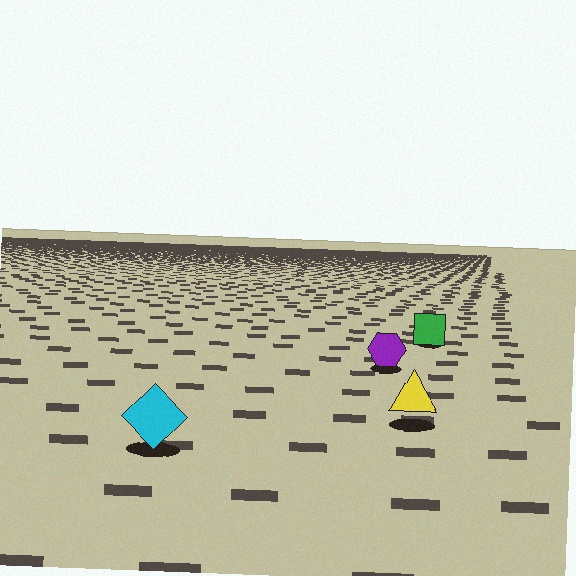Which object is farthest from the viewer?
The green square is farthest from the viewer. It appears smaller and the ground texture around it is denser.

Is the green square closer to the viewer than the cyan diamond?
No. The cyan diamond is closer — you can tell from the texture gradient: the ground texture is coarser near it.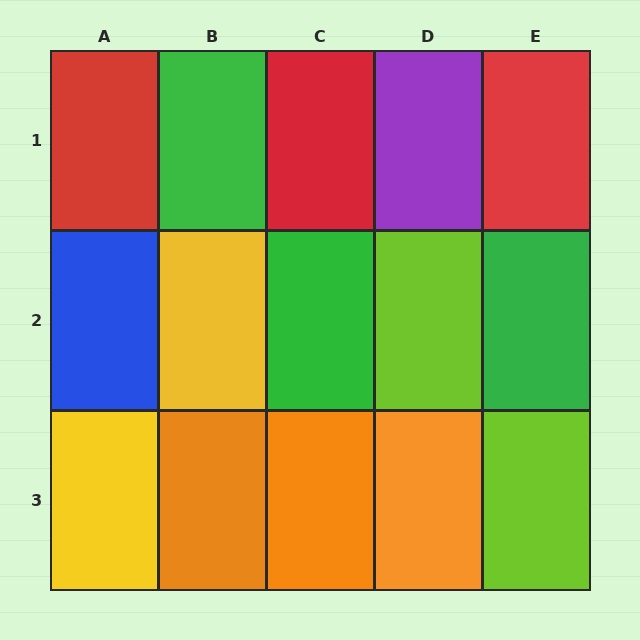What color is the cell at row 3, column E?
Lime.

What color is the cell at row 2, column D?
Lime.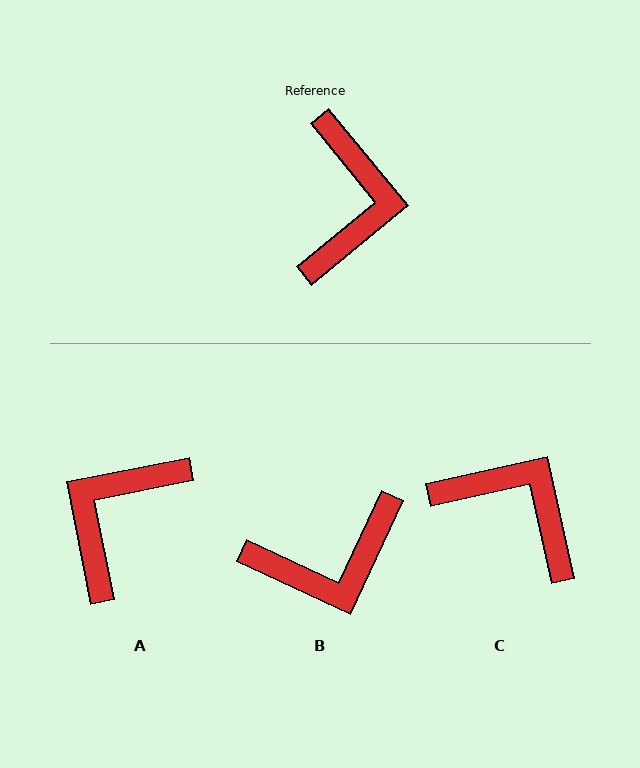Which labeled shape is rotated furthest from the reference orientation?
A, about 152 degrees away.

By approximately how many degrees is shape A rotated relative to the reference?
Approximately 152 degrees counter-clockwise.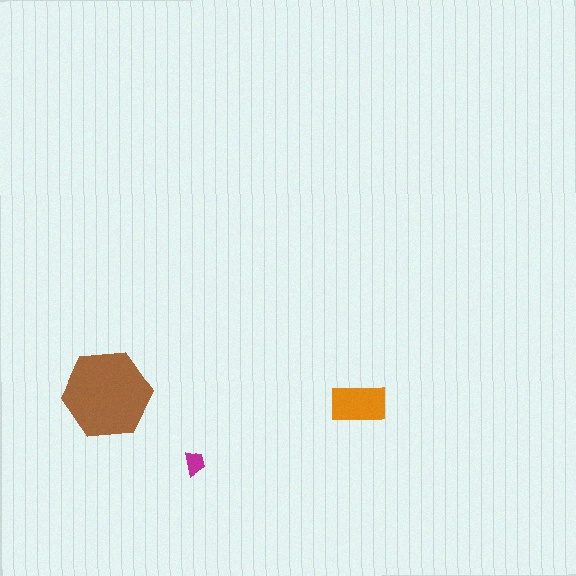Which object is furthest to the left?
The brown hexagon is leftmost.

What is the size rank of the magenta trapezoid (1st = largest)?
3rd.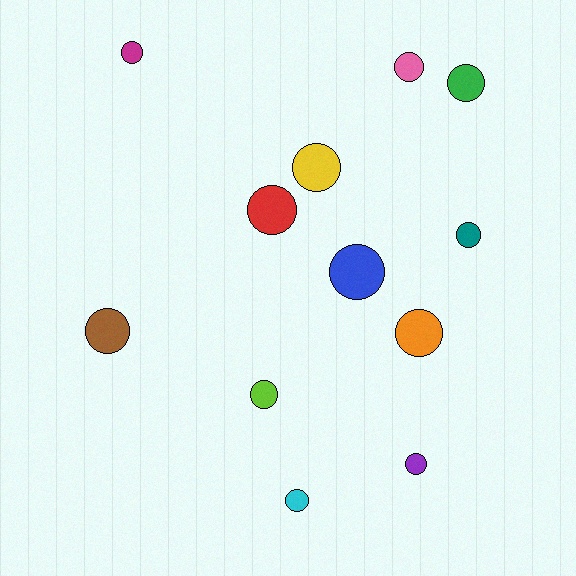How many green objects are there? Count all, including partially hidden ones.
There is 1 green object.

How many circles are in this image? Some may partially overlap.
There are 12 circles.